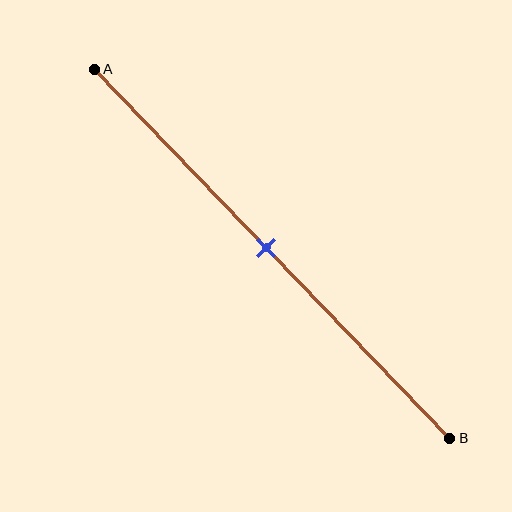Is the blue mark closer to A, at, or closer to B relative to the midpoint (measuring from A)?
The blue mark is approximately at the midpoint of segment AB.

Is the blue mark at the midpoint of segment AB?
Yes, the mark is approximately at the midpoint.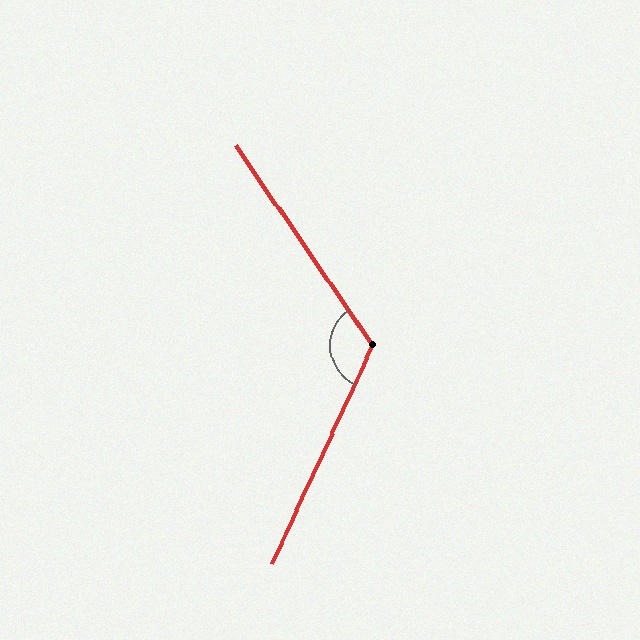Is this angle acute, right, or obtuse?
It is obtuse.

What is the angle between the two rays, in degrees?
Approximately 121 degrees.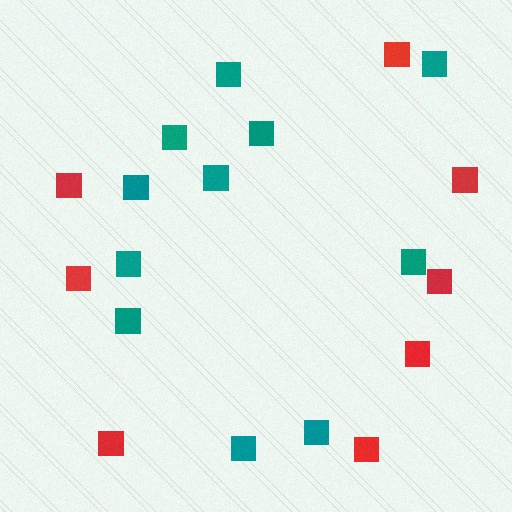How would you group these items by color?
There are 2 groups: one group of teal squares (11) and one group of red squares (8).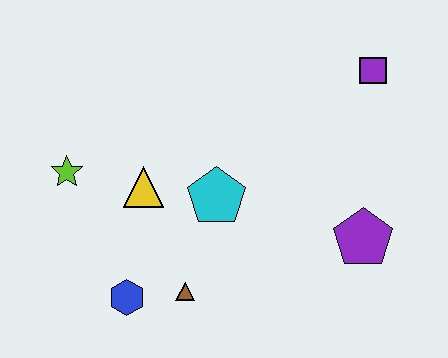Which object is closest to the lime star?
The yellow triangle is closest to the lime star.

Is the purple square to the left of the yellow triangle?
No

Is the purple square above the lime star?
Yes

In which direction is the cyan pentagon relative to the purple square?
The cyan pentagon is to the left of the purple square.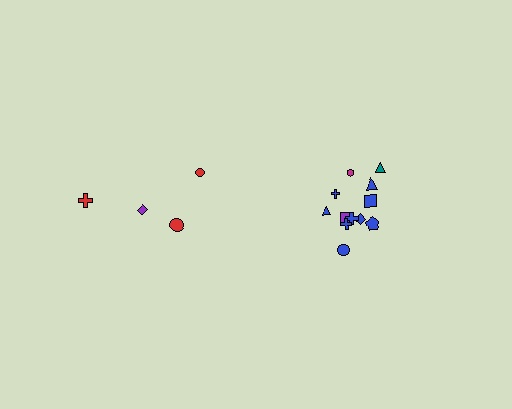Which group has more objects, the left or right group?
The right group.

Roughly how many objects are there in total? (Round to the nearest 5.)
Roughly 15 objects in total.